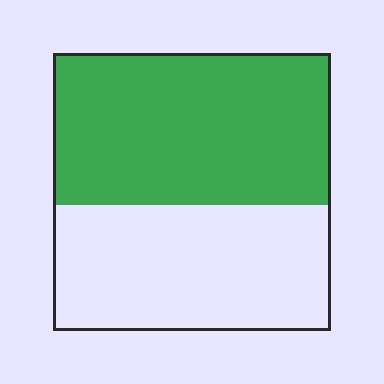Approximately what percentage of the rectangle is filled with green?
Approximately 55%.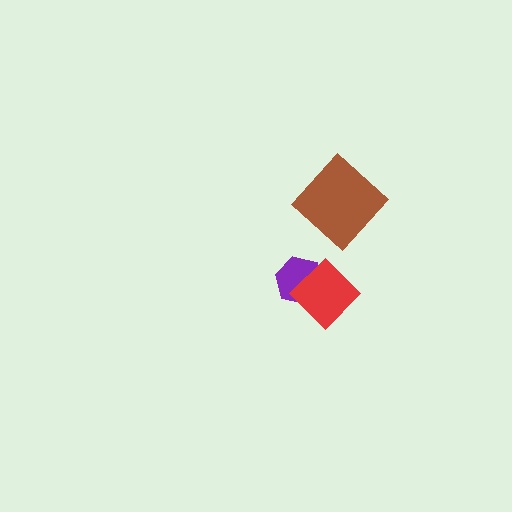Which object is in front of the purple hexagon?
The red diamond is in front of the purple hexagon.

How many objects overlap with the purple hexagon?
1 object overlaps with the purple hexagon.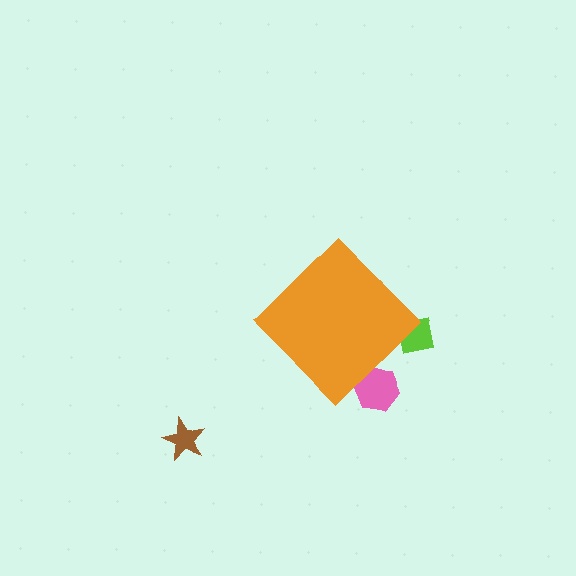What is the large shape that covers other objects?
An orange diamond.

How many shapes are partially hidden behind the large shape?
2 shapes are partially hidden.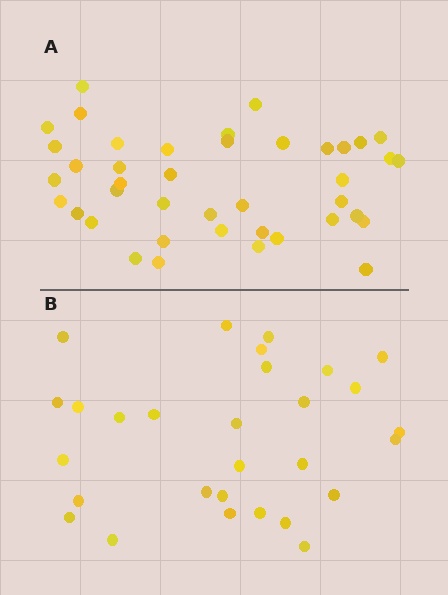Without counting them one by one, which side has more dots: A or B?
Region A (the top region) has more dots.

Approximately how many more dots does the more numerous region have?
Region A has roughly 12 or so more dots than region B.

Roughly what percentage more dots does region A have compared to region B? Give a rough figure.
About 40% more.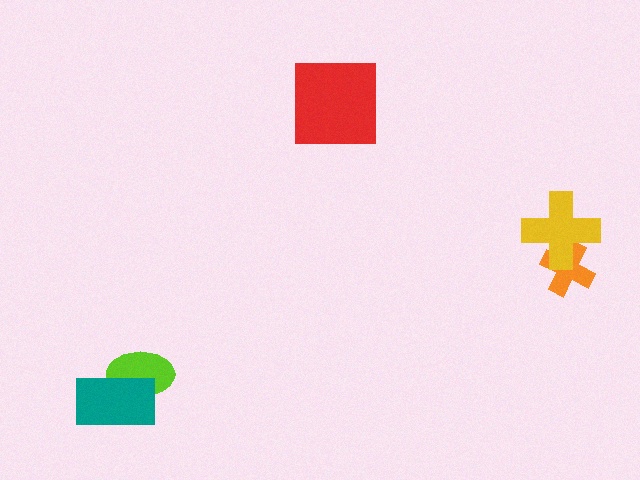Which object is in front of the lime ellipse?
The teal rectangle is in front of the lime ellipse.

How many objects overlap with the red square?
0 objects overlap with the red square.